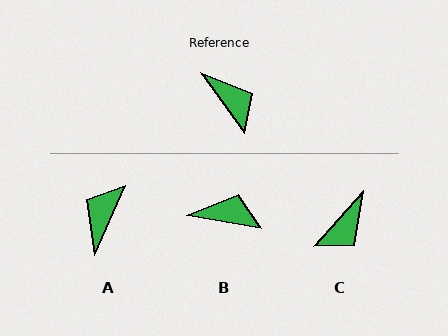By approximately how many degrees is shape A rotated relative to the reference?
Approximately 120 degrees counter-clockwise.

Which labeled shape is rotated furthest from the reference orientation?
A, about 120 degrees away.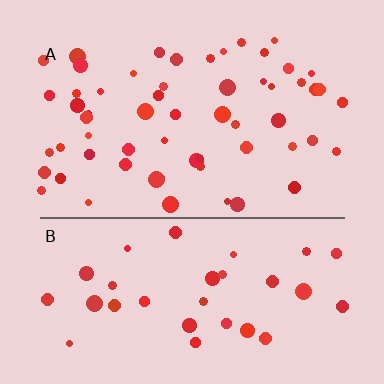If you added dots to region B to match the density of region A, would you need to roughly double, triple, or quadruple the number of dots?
Approximately double.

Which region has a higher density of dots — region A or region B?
A (the top).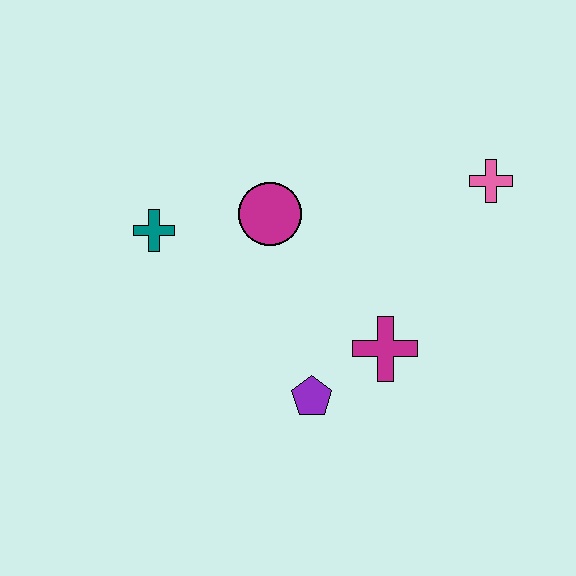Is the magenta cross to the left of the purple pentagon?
No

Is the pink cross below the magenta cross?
No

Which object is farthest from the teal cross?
The pink cross is farthest from the teal cross.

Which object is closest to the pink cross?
The magenta cross is closest to the pink cross.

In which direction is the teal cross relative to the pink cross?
The teal cross is to the left of the pink cross.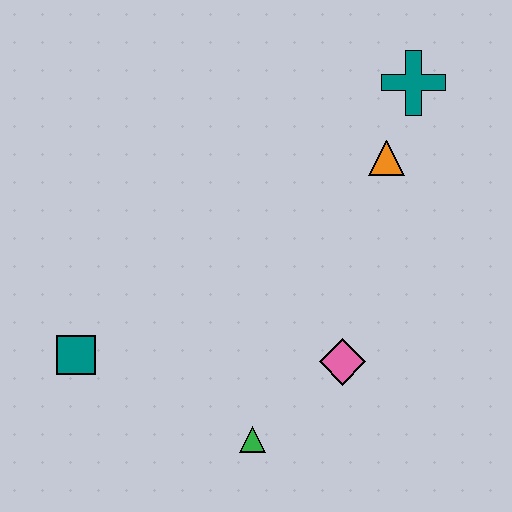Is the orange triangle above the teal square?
Yes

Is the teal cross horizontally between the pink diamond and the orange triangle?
No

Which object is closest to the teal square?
The green triangle is closest to the teal square.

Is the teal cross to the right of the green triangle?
Yes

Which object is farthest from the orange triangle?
The teal square is farthest from the orange triangle.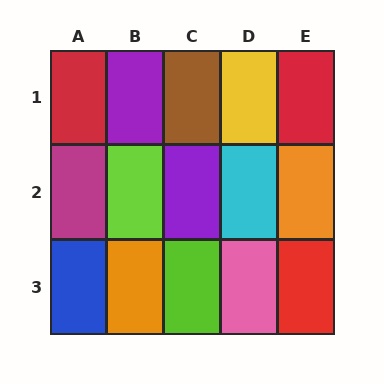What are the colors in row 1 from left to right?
Red, purple, brown, yellow, red.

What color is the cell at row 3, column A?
Blue.